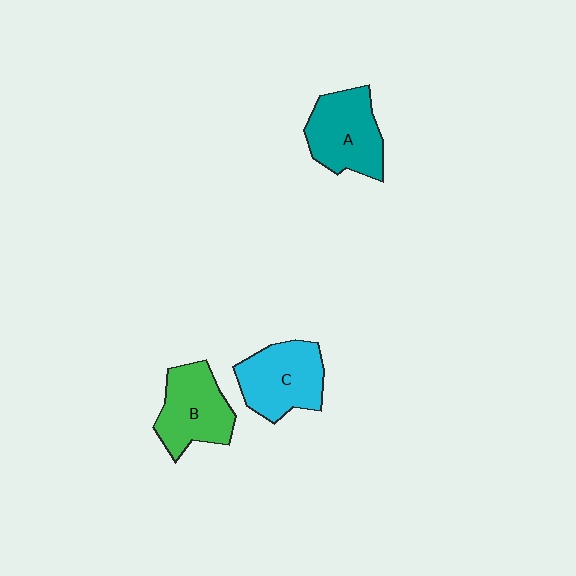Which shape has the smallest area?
Shape B (green).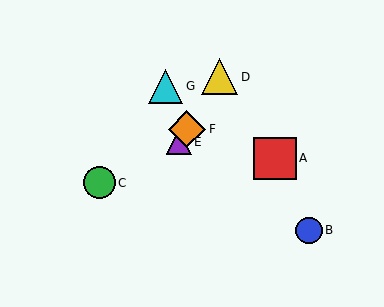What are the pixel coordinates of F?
Object F is at (187, 129).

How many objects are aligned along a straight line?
3 objects (D, E, F) are aligned along a straight line.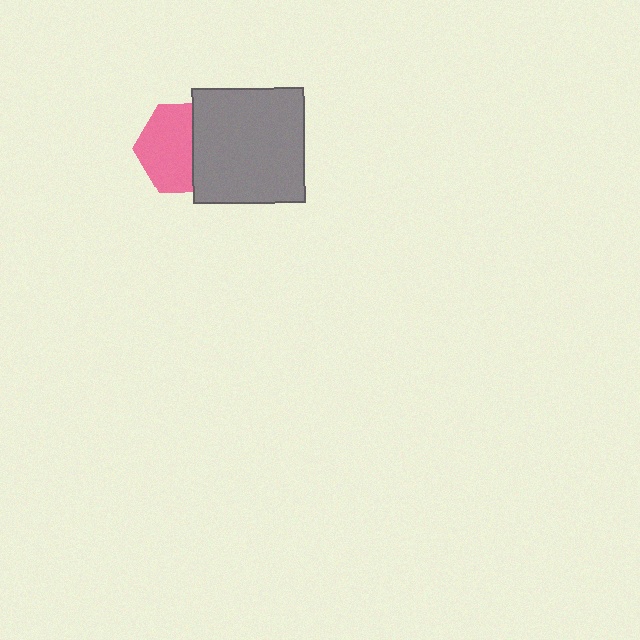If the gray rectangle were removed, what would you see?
You would see the complete pink hexagon.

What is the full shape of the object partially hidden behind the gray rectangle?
The partially hidden object is a pink hexagon.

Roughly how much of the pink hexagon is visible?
About half of it is visible (roughly 61%).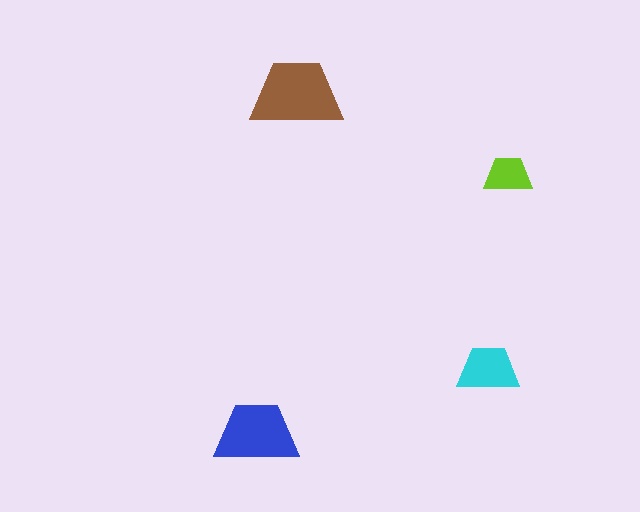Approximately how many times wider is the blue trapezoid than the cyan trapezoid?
About 1.5 times wider.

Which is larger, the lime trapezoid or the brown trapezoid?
The brown one.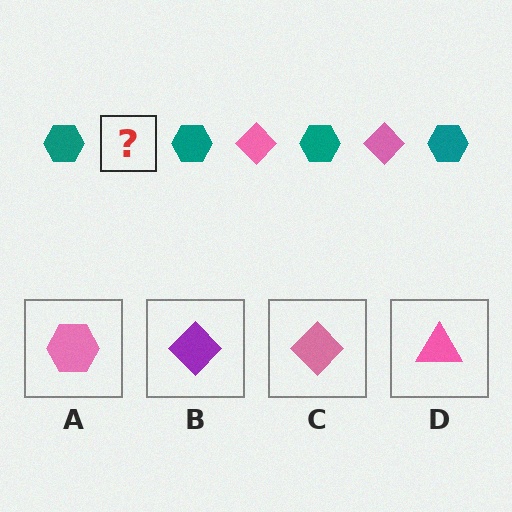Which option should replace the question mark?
Option C.